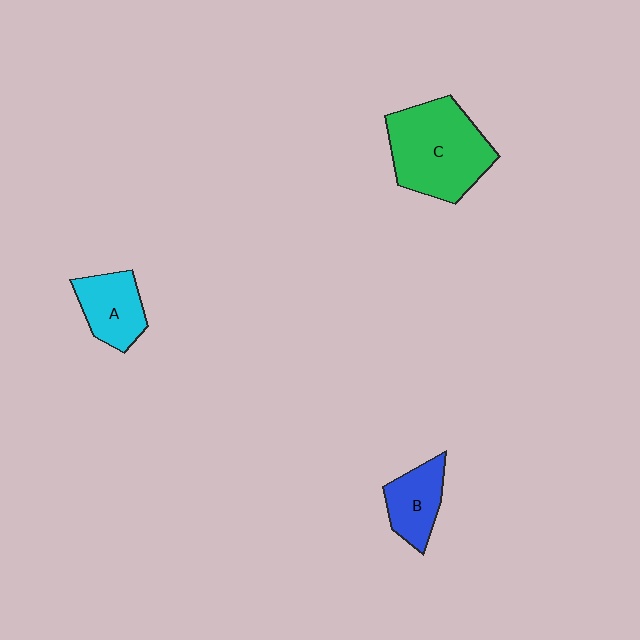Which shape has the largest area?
Shape C (green).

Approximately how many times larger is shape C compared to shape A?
Approximately 2.0 times.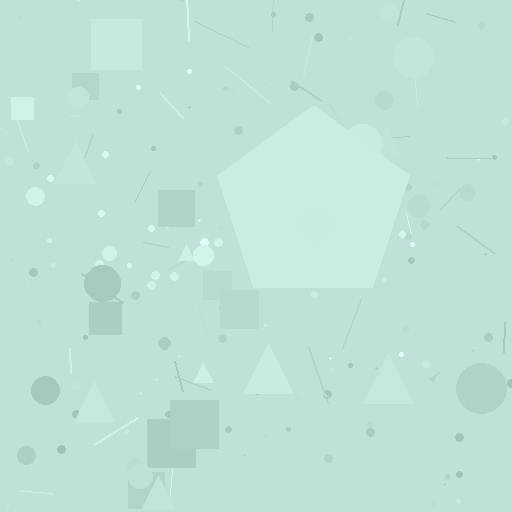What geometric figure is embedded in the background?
A pentagon is embedded in the background.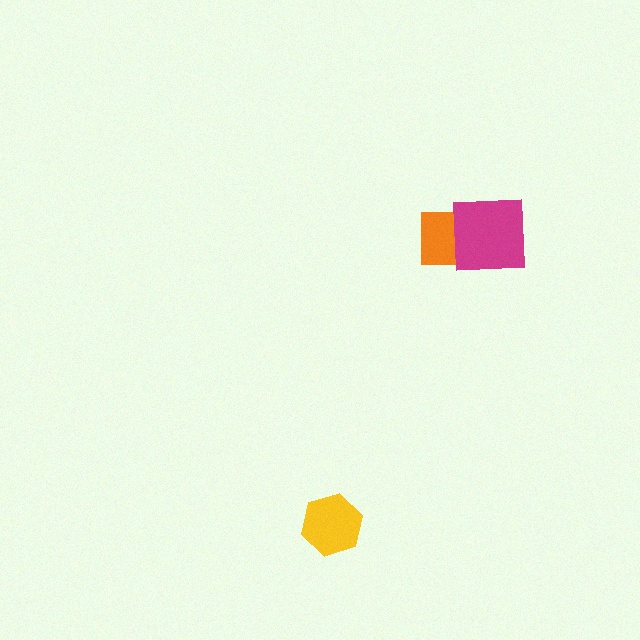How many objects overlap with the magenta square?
1 object overlaps with the magenta square.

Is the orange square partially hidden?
Yes, it is partially covered by another shape.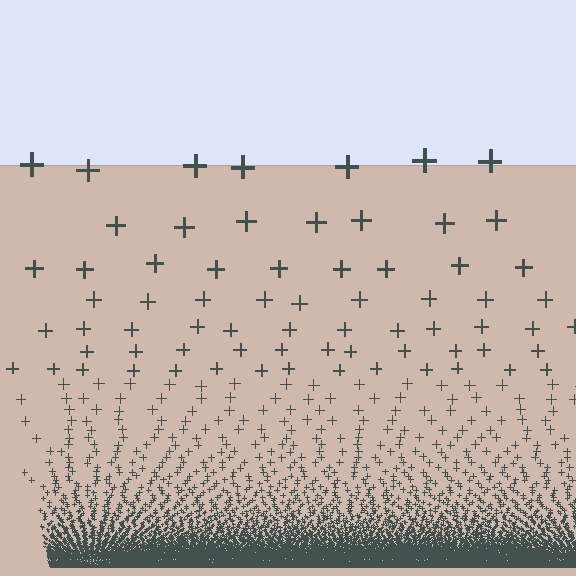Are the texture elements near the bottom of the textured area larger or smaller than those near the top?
Smaller. The gradient is inverted — elements near the bottom are smaller and denser.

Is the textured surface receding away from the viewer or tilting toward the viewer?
The surface appears to tilt toward the viewer. Texture elements get larger and sparser toward the top.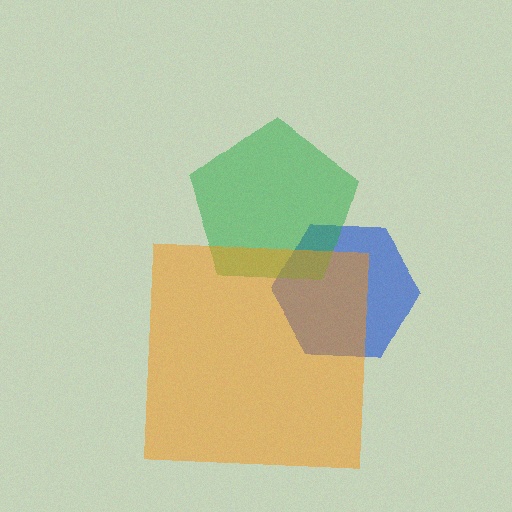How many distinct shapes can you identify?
There are 3 distinct shapes: a blue hexagon, a green pentagon, an orange square.